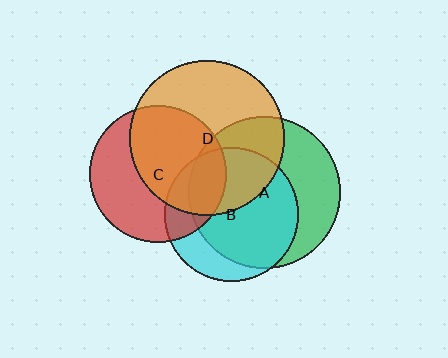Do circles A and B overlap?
Yes.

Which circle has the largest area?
Circle D (orange).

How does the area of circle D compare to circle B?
Approximately 1.3 times.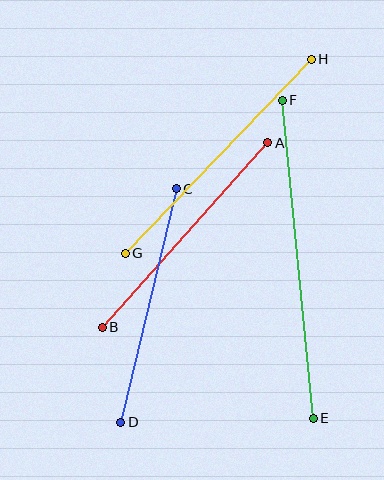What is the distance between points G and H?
The distance is approximately 269 pixels.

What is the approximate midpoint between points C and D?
The midpoint is at approximately (148, 306) pixels.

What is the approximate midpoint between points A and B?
The midpoint is at approximately (185, 235) pixels.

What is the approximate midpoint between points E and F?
The midpoint is at approximately (298, 259) pixels.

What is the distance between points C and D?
The distance is approximately 240 pixels.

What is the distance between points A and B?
The distance is approximately 247 pixels.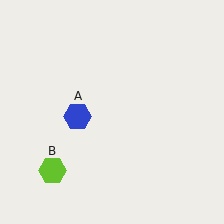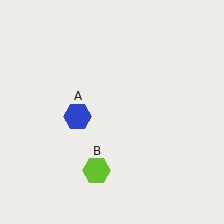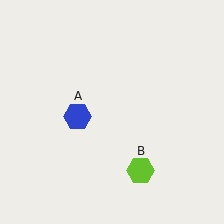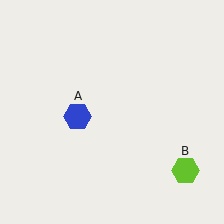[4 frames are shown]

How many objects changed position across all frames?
1 object changed position: lime hexagon (object B).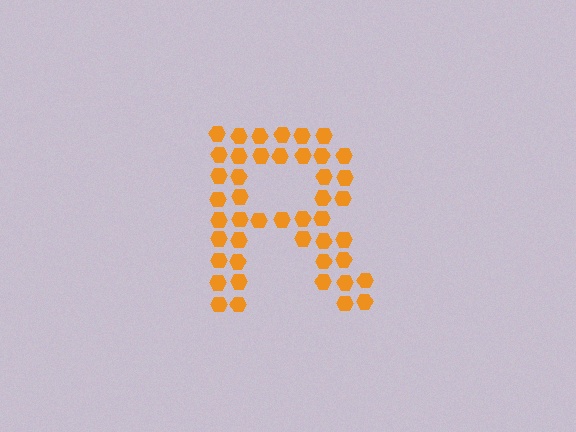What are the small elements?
The small elements are hexagons.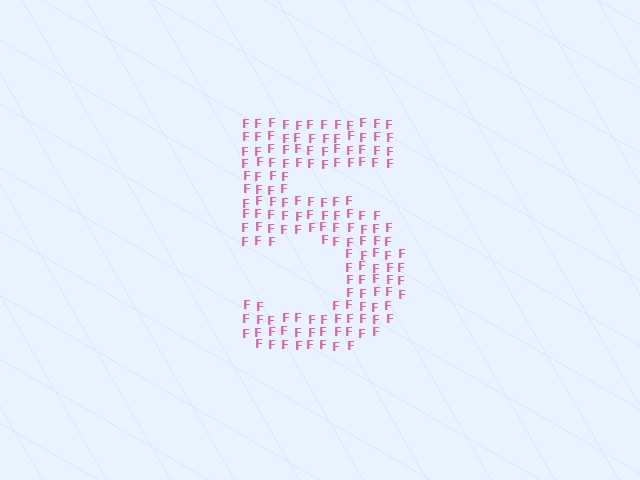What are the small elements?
The small elements are letter F's.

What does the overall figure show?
The overall figure shows the digit 5.